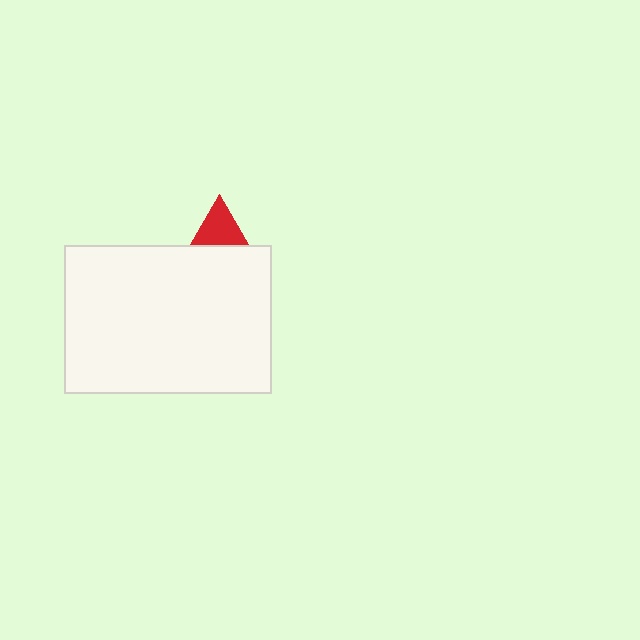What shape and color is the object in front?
The object in front is a white rectangle.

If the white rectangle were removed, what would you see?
You would see the complete red triangle.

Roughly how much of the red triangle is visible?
A small part of it is visible (roughly 33%).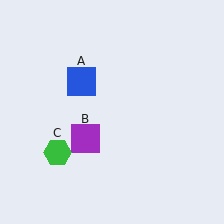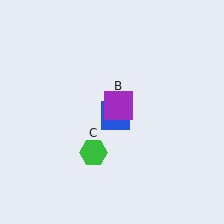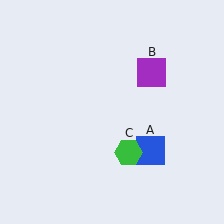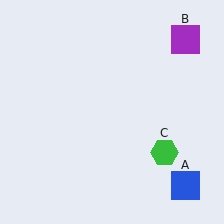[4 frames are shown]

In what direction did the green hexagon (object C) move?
The green hexagon (object C) moved right.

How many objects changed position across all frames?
3 objects changed position: blue square (object A), purple square (object B), green hexagon (object C).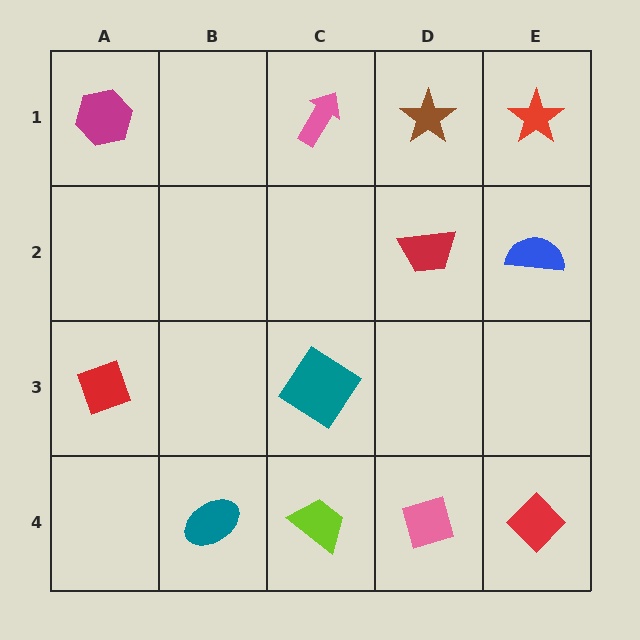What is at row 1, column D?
A brown star.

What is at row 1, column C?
A pink arrow.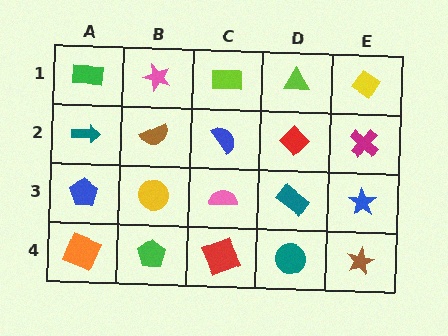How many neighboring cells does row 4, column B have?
3.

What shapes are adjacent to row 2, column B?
A pink star (row 1, column B), a yellow circle (row 3, column B), a teal arrow (row 2, column A), a blue semicircle (row 2, column C).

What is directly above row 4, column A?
A blue pentagon.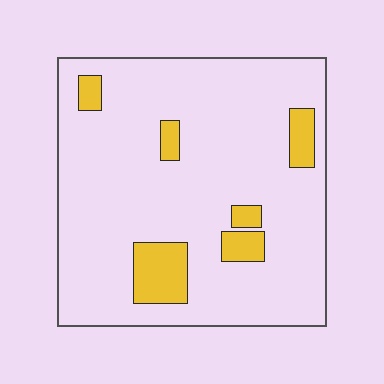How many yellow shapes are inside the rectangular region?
6.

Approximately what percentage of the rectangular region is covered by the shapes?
Approximately 10%.